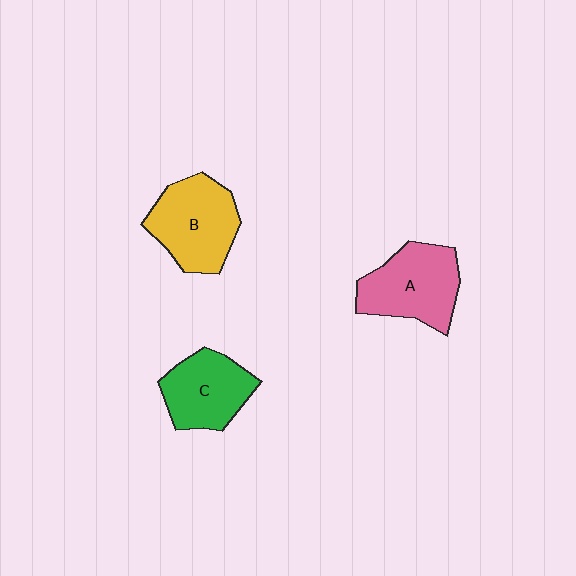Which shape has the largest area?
Shape B (yellow).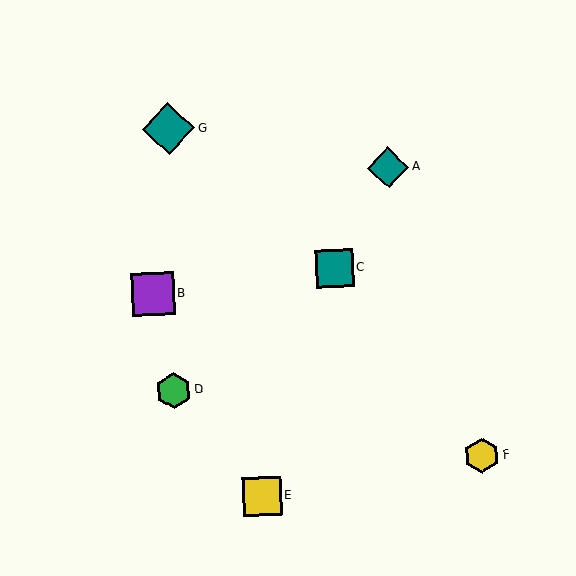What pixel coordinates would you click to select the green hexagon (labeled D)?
Click at (174, 391) to select the green hexagon D.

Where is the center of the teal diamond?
The center of the teal diamond is at (168, 129).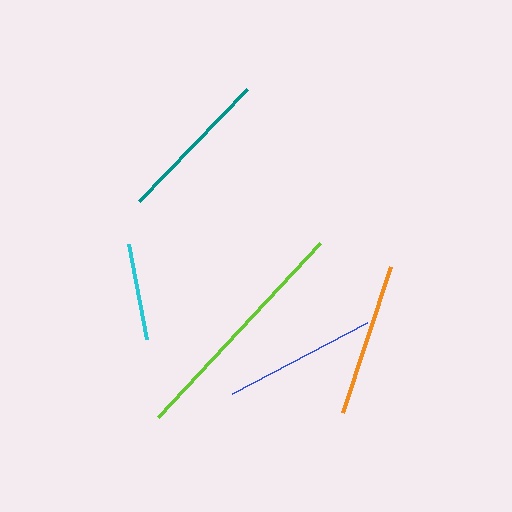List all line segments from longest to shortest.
From longest to shortest: lime, teal, orange, blue, cyan.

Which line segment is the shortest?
The cyan line is the shortest at approximately 97 pixels.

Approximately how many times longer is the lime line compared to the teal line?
The lime line is approximately 1.5 times the length of the teal line.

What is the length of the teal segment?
The teal segment is approximately 156 pixels long.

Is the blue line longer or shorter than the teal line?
The teal line is longer than the blue line.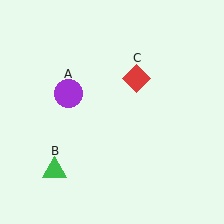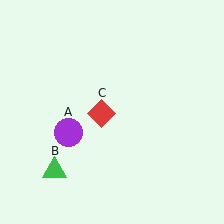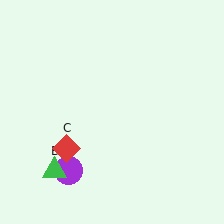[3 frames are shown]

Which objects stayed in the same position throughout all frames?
Green triangle (object B) remained stationary.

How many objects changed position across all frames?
2 objects changed position: purple circle (object A), red diamond (object C).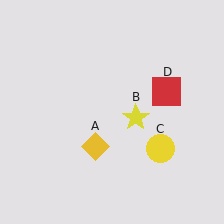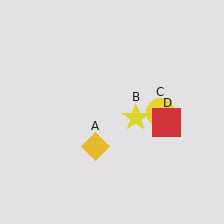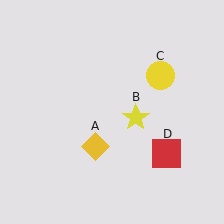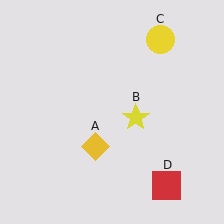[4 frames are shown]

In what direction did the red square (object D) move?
The red square (object D) moved down.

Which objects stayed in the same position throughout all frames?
Yellow diamond (object A) and yellow star (object B) remained stationary.